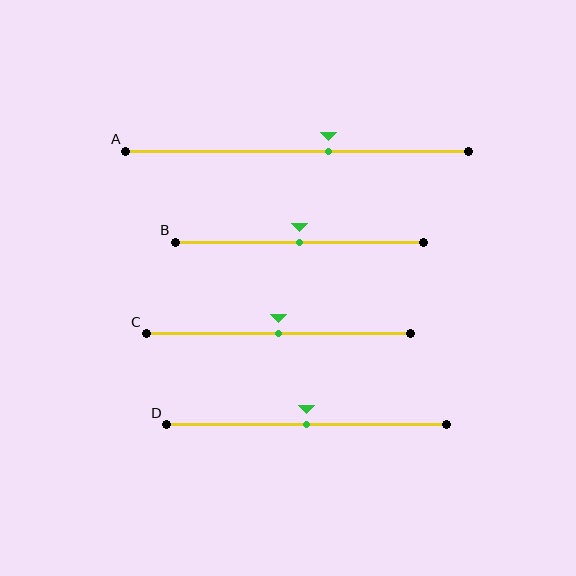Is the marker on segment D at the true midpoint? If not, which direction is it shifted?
Yes, the marker on segment D is at the true midpoint.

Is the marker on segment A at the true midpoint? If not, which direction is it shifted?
No, the marker on segment A is shifted to the right by about 9% of the segment length.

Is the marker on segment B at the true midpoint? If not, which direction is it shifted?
Yes, the marker on segment B is at the true midpoint.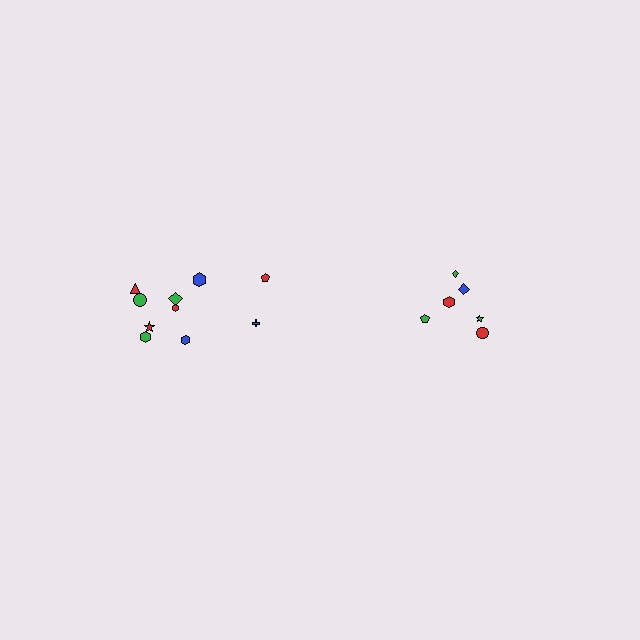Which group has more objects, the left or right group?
The left group.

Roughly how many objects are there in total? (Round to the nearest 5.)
Roughly 15 objects in total.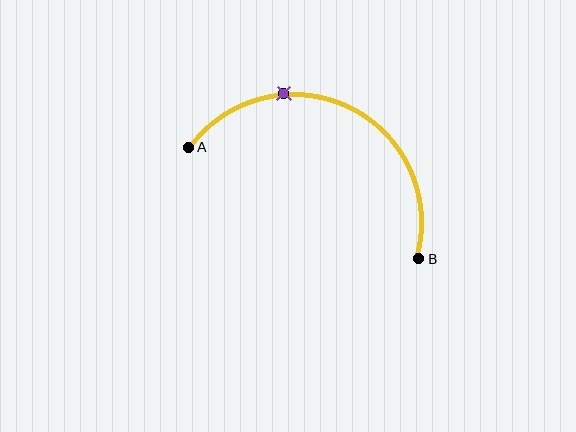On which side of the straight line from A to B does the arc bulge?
The arc bulges above the straight line connecting A and B.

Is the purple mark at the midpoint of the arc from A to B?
No. The purple mark lies on the arc but is closer to endpoint A. The arc midpoint would be at the point on the curve equidistant along the arc from both A and B.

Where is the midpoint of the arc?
The arc midpoint is the point on the curve farthest from the straight line joining A and B. It sits above that line.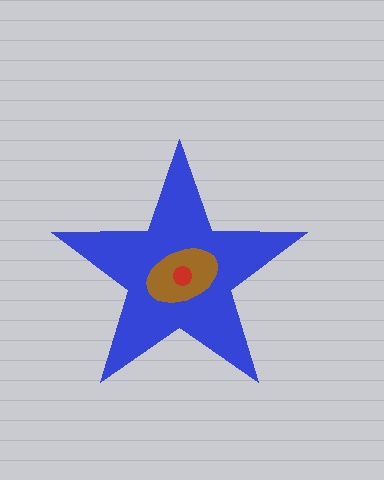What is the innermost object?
The red circle.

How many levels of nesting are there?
3.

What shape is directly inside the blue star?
The brown ellipse.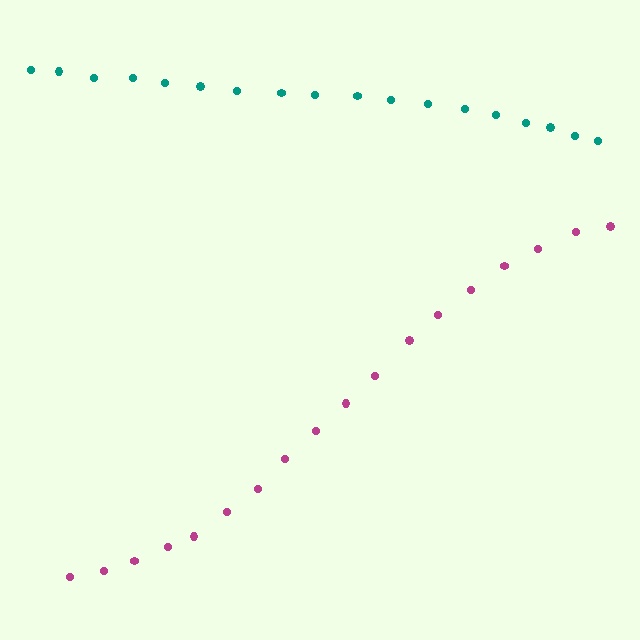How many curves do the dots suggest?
There are 2 distinct paths.